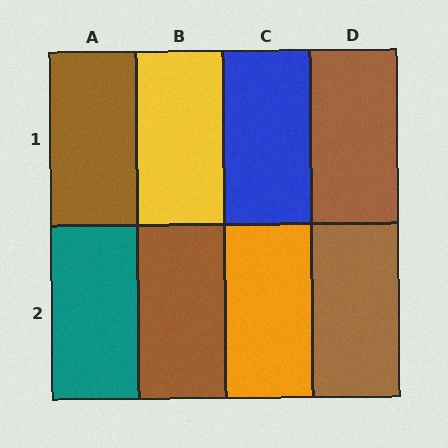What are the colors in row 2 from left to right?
Teal, brown, orange, brown.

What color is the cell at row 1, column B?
Yellow.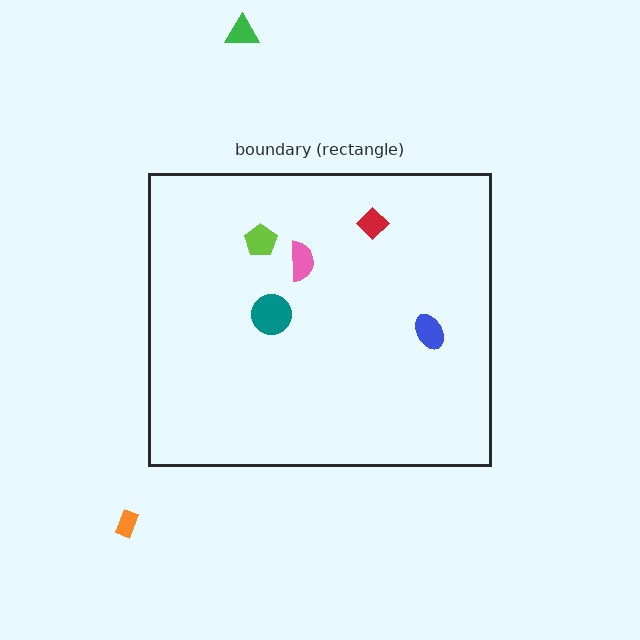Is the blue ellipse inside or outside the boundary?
Inside.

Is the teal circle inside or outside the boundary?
Inside.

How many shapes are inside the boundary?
5 inside, 2 outside.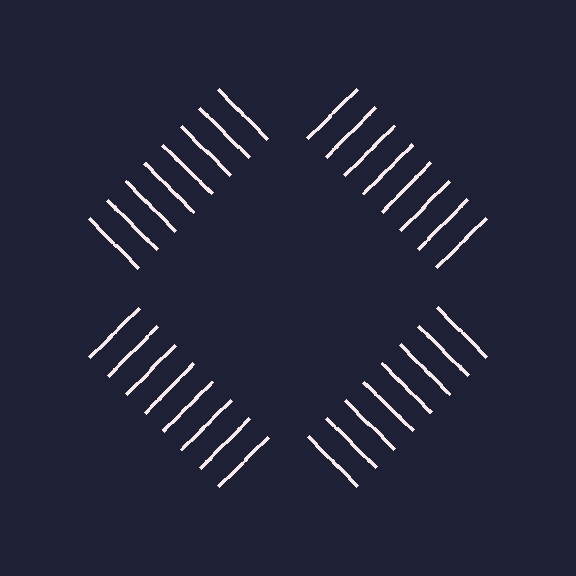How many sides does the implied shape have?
4 sides — the line-ends trace a square.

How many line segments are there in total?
32 — 8 along each of the 4 edges.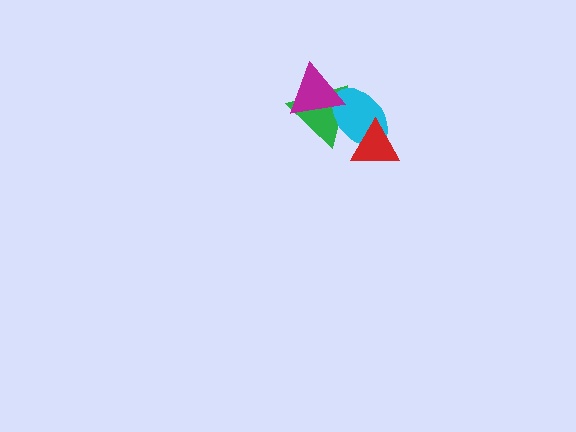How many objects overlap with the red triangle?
1 object overlaps with the red triangle.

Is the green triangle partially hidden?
Yes, it is partially covered by another shape.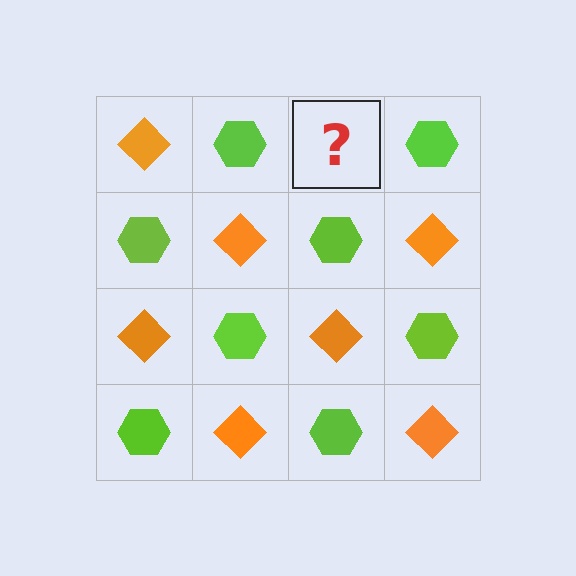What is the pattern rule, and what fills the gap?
The rule is that it alternates orange diamond and lime hexagon in a checkerboard pattern. The gap should be filled with an orange diamond.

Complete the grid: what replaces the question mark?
The question mark should be replaced with an orange diamond.